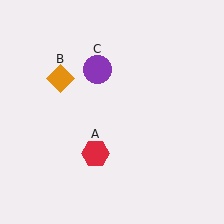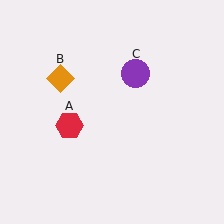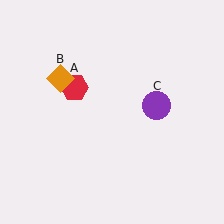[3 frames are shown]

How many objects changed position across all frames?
2 objects changed position: red hexagon (object A), purple circle (object C).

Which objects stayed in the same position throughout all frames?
Orange diamond (object B) remained stationary.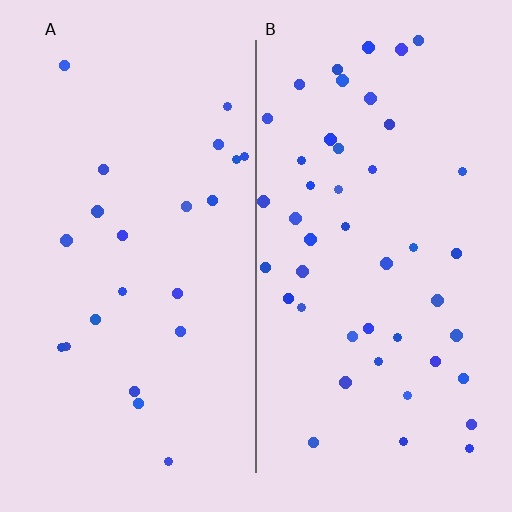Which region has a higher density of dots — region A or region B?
B (the right).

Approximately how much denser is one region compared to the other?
Approximately 2.0× — region B over region A.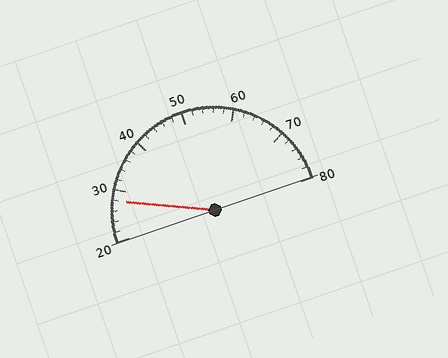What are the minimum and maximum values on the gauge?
The gauge ranges from 20 to 80.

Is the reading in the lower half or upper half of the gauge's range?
The reading is in the lower half of the range (20 to 80).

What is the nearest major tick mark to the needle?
The nearest major tick mark is 30.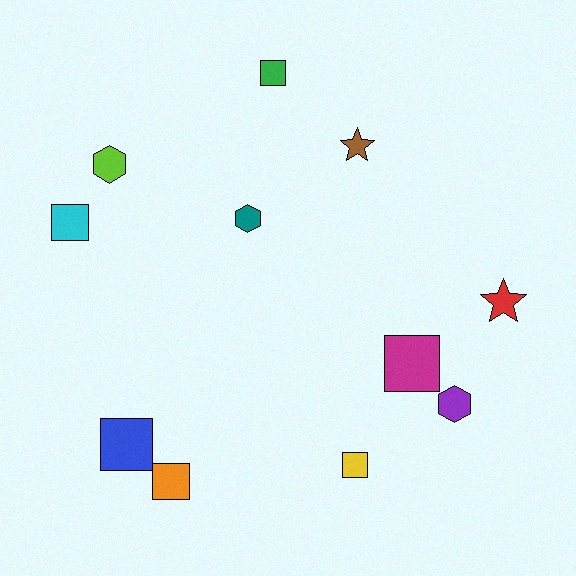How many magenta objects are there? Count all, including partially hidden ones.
There is 1 magenta object.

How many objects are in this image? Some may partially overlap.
There are 11 objects.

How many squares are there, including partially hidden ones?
There are 6 squares.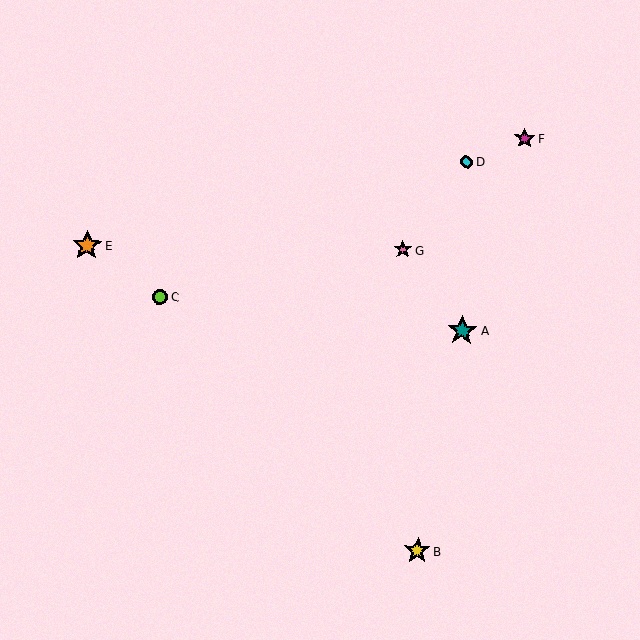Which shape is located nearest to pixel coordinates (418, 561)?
The yellow star (labeled B) at (417, 550) is nearest to that location.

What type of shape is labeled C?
Shape C is a lime circle.